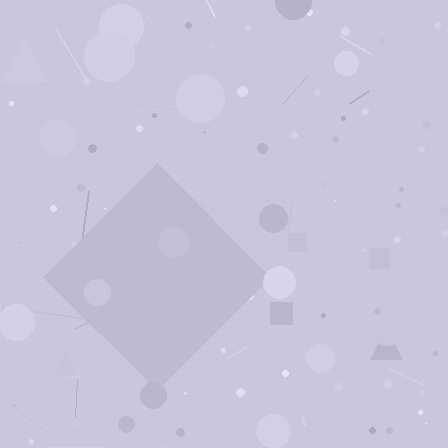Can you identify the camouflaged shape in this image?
The camouflaged shape is a diamond.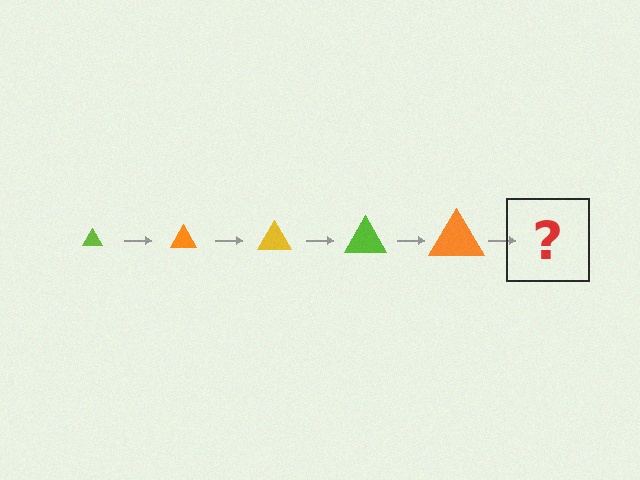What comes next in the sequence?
The next element should be a yellow triangle, larger than the previous one.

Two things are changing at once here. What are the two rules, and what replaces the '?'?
The two rules are that the triangle grows larger each step and the color cycles through lime, orange, and yellow. The '?' should be a yellow triangle, larger than the previous one.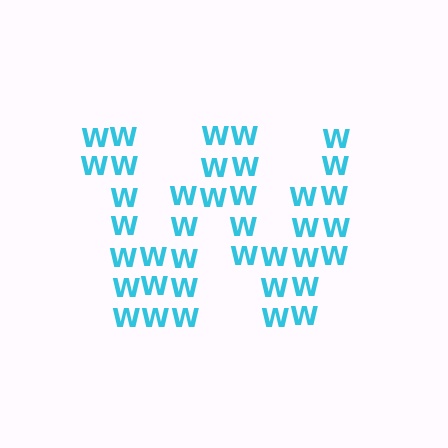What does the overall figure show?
The overall figure shows the letter W.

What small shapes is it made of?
It is made of small letter W's.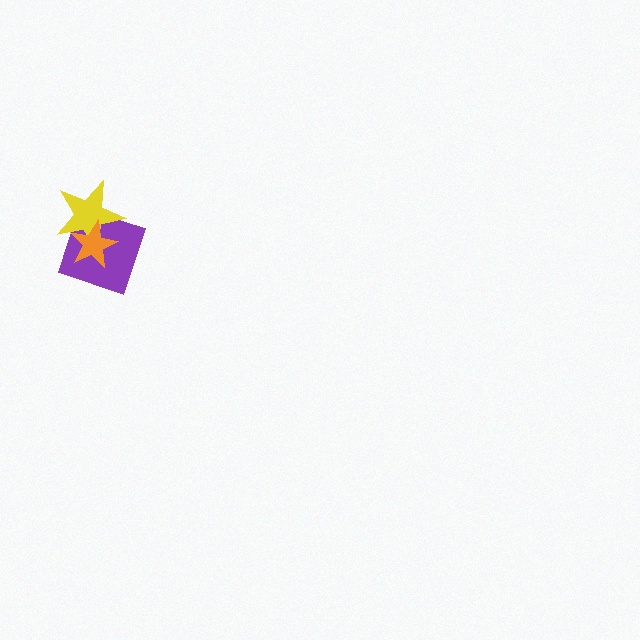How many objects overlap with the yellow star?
2 objects overlap with the yellow star.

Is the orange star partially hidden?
No, no other shape covers it.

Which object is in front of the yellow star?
The orange star is in front of the yellow star.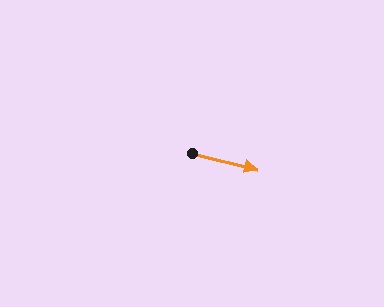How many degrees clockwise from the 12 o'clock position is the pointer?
Approximately 104 degrees.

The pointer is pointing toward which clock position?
Roughly 3 o'clock.